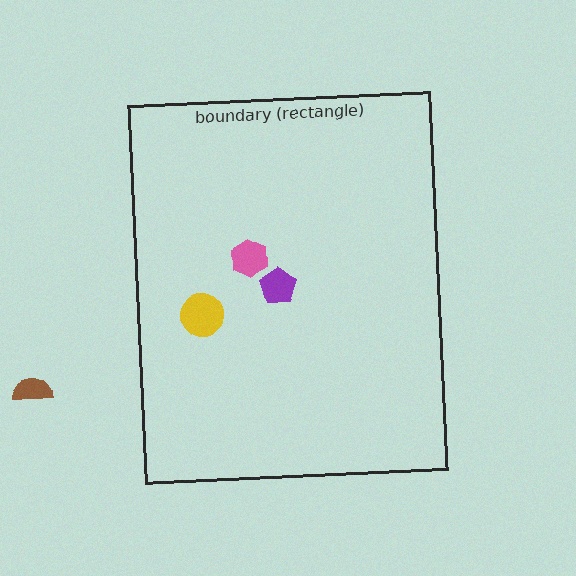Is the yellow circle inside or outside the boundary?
Inside.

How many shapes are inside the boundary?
3 inside, 1 outside.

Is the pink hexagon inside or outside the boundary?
Inside.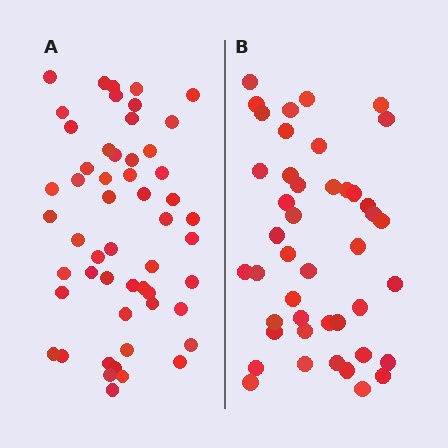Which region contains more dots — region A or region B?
Region A (the left region) has more dots.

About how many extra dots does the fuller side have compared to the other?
Region A has roughly 8 or so more dots than region B.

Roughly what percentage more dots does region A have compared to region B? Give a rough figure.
About 20% more.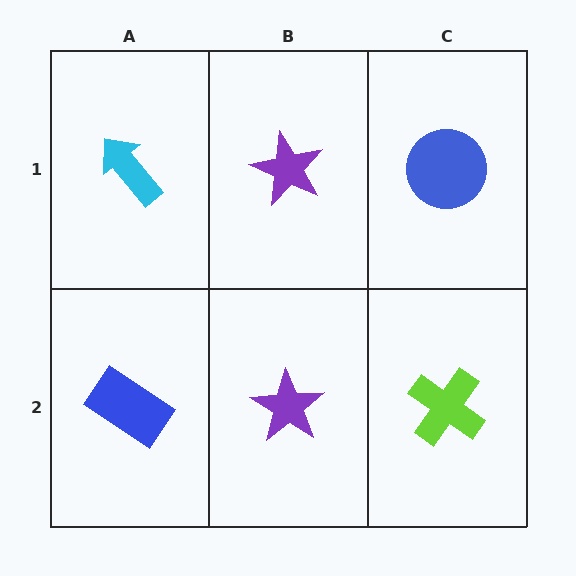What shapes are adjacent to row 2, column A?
A cyan arrow (row 1, column A), a purple star (row 2, column B).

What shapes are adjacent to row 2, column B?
A purple star (row 1, column B), a blue rectangle (row 2, column A), a lime cross (row 2, column C).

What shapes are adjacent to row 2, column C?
A blue circle (row 1, column C), a purple star (row 2, column B).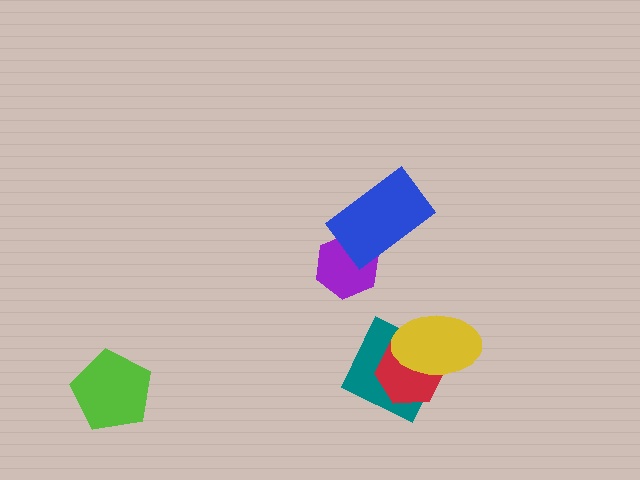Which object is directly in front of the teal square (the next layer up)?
The red hexagon is directly in front of the teal square.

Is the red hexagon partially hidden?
Yes, it is partially covered by another shape.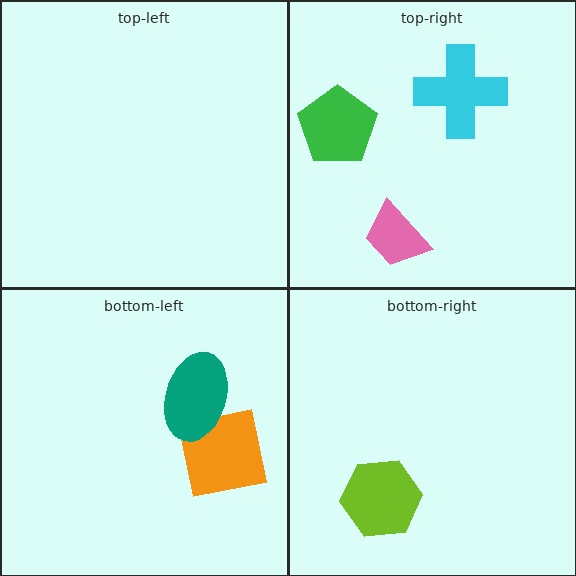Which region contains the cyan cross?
The top-right region.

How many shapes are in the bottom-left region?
2.